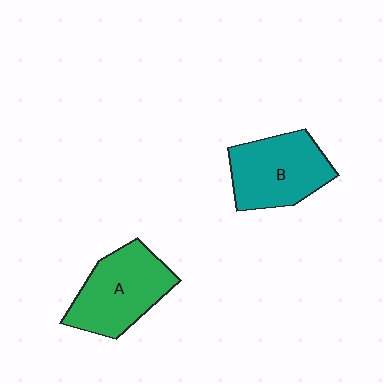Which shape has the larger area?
Shape A (green).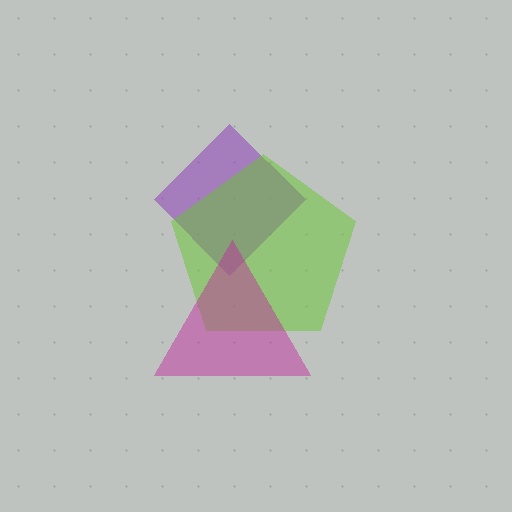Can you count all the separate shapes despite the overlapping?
Yes, there are 3 separate shapes.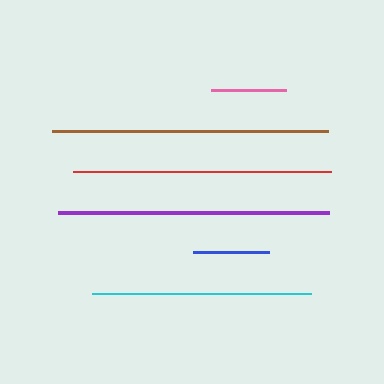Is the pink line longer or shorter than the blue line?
The blue line is longer than the pink line.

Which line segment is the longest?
The brown line is the longest at approximately 276 pixels.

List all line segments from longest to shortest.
From longest to shortest: brown, purple, red, cyan, blue, pink.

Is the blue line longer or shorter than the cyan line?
The cyan line is longer than the blue line.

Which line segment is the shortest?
The pink line is the shortest at approximately 75 pixels.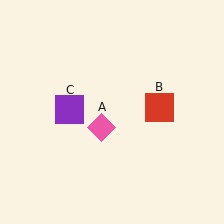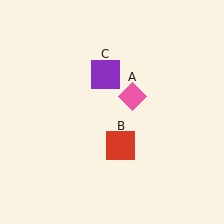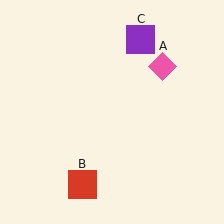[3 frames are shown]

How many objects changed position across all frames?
3 objects changed position: pink diamond (object A), red square (object B), purple square (object C).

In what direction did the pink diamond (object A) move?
The pink diamond (object A) moved up and to the right.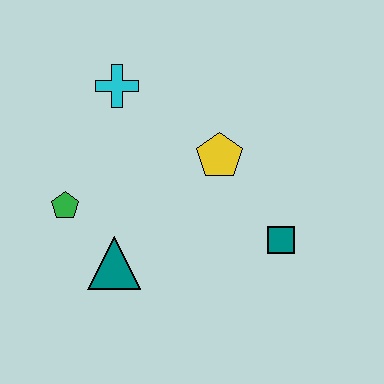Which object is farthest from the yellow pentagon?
The green pentagon is farthest from the yellow pentagon.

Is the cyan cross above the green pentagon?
Yes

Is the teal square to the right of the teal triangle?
Yes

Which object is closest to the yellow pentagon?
The teal square is closest to the yellow pentagon.